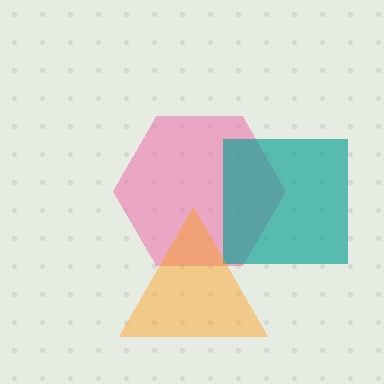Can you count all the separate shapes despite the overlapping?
Yes, there are 3 separate shapes.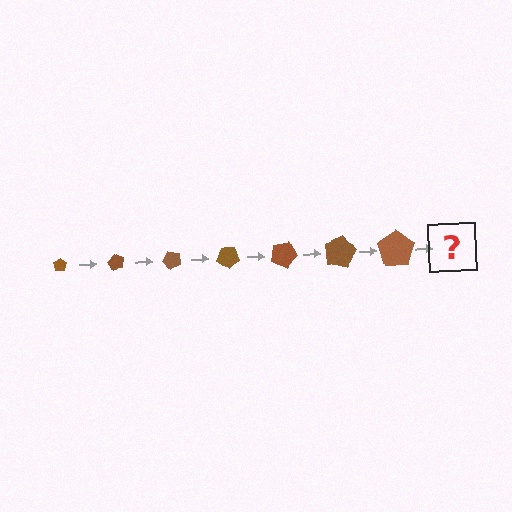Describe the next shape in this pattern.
It should be a pentagon, larger than the previous one and rotated 420 degrees from the start.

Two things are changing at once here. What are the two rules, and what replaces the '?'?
The two rules are that the pentagon grows larger each step and it rotates 60 degrees each step. The '?' should be a pentagon, larger than the previous one and rotated 420 degrees from the start.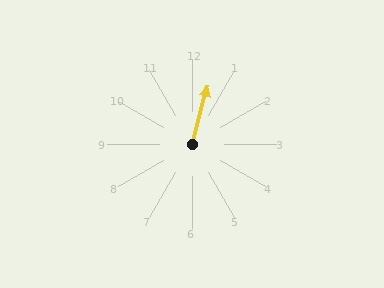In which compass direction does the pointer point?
North.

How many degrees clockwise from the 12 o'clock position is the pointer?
Approximately 15 degrees.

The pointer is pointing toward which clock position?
Roughly 1 o'clock.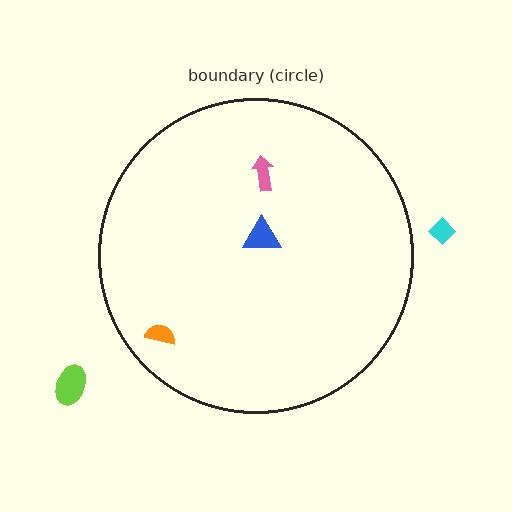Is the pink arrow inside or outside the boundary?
Inside.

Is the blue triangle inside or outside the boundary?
Inside.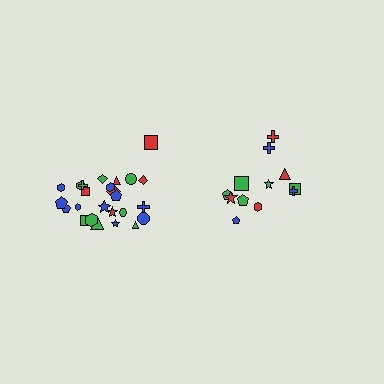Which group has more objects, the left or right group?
The left group.